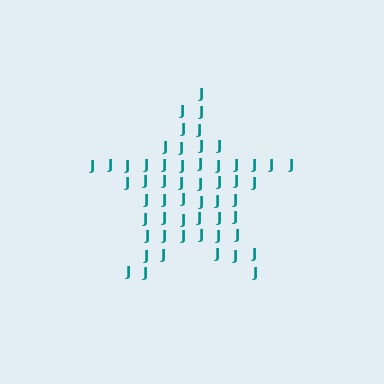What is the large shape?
The large shape is a star.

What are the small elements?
The small elements are letter J's.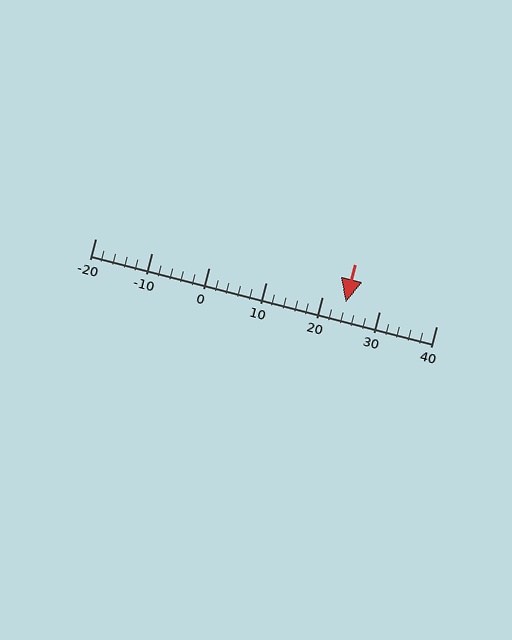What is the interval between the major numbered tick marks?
The major tick marks are spaced 10 units apart.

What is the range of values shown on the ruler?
The ruler shows values from -20 to 40.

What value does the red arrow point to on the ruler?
The red arrow points to approximately 24.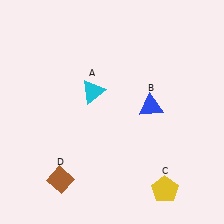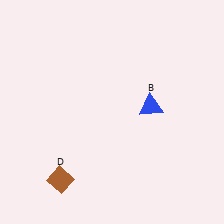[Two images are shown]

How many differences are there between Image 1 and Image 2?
There are 2 differences between the two images.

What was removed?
The yellow pentagon (C), the cyan triangle (A) were removed in Image 2.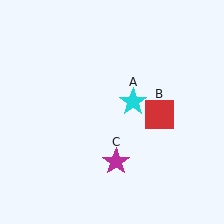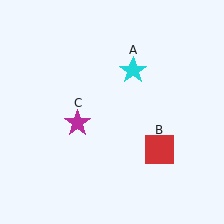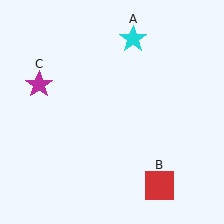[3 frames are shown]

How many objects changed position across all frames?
3 objects changed position: cyan star (object A), red square (object B), magenta star (object C).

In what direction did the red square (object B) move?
The red square (object B) moved down.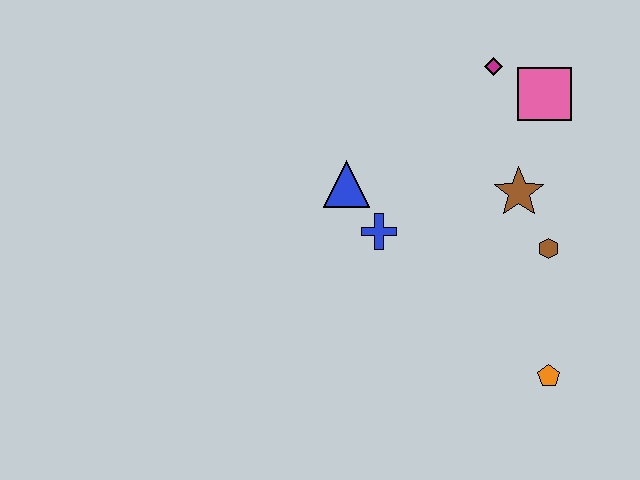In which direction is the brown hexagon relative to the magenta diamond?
The brown hexagon is below the magenta diamond.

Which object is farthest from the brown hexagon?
The blue triangle is farthest from the brown hexagon.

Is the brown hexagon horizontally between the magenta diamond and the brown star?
No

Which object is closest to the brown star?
The brown hexagon is closest to the brown star.